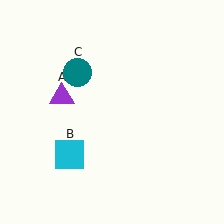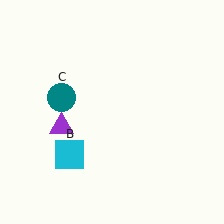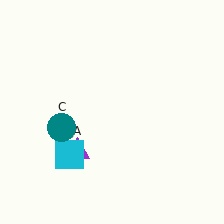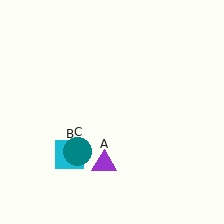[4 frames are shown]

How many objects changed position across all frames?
2 objects changed position: purple triangle (object A), teal circle (object C).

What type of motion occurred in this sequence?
The purple triangle (object A), teal circle (object C) rotated counterclockwise around the center of the scene.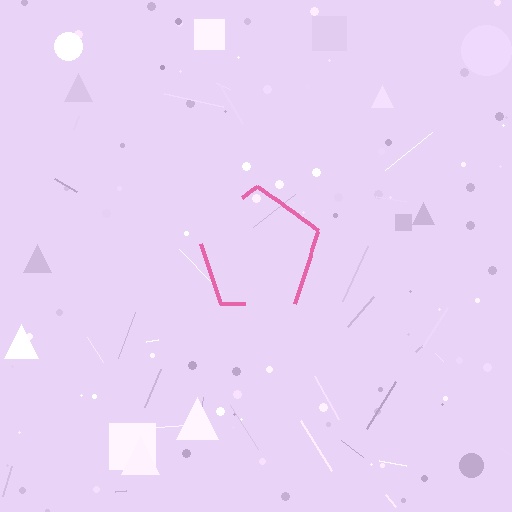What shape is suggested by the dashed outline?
The dashed outline suggests a pentagon.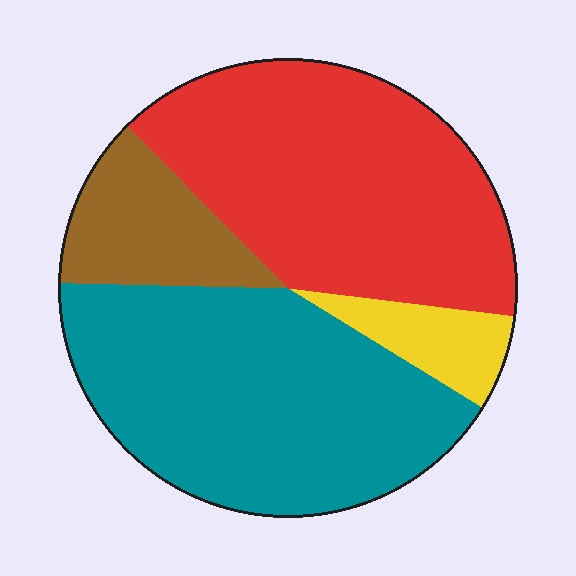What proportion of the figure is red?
Red covers around 40% of the figure.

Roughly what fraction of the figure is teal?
Teal takes up about two fifths (2/5) of the figure.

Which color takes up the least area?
Yellow, at roughly 5%.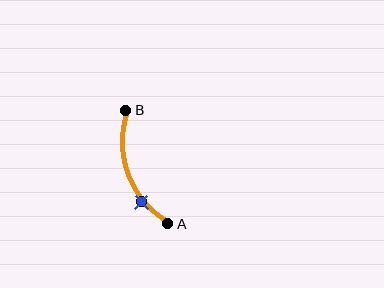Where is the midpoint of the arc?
The arc midpoint is the point on the curve farthest from the straight line joining A and B. It sits to the left of that line.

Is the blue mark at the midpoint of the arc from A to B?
No. The blue mark lies on the arc but is closer to endpoint A. The arc midpoint would be at the point on the curve equidistant along the arc from both A and B.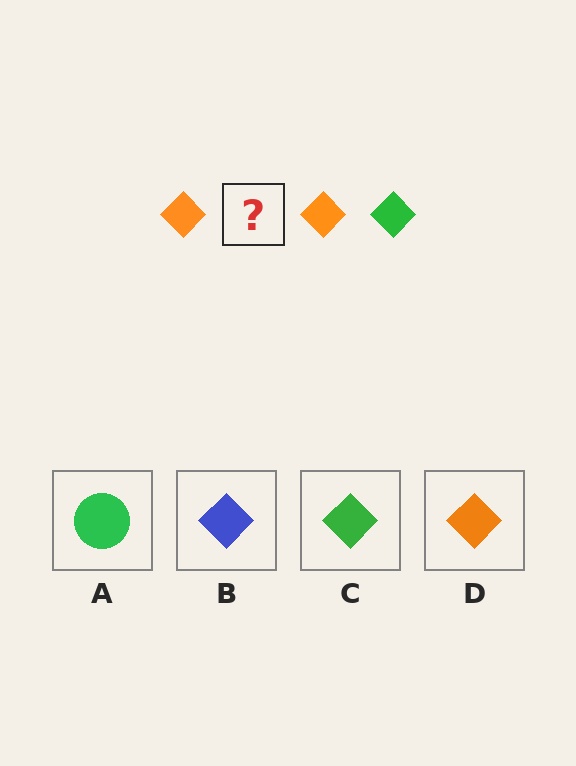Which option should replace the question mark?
Option C.